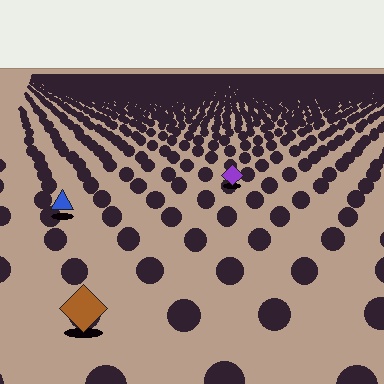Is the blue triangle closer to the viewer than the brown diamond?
No. The brown diamond is closer — you can tell from the texture gradient: the ground texture is coarser near it.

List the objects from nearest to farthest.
From nearest to farthest: the brown diamond, the blue triangle, the purple diamond.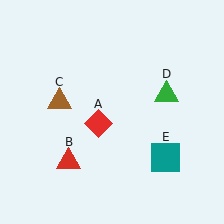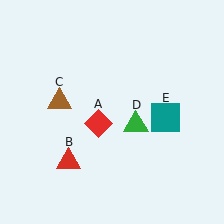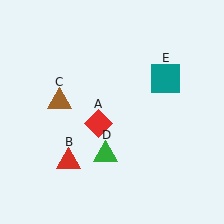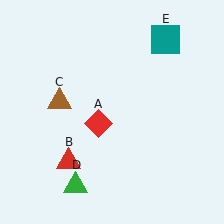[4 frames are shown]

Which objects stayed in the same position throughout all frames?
Red diamond (object A) and red triangle (object B) and brown triangle (object C) remained stationary.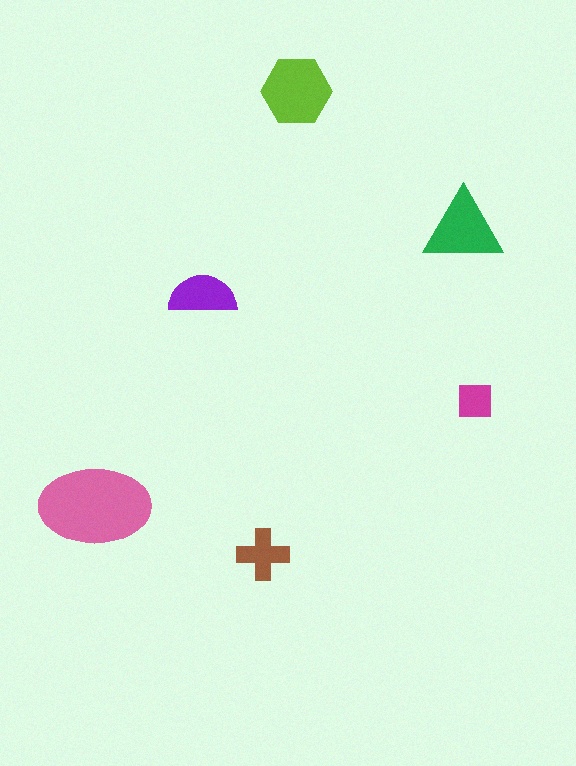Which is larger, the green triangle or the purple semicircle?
The green triangle.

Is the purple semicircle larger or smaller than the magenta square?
Larger.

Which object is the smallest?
The magenta square.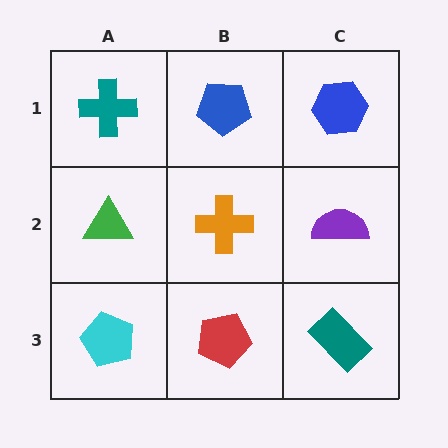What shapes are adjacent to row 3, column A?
A green triangle (row 2, column A), a red pentagon (row 3, column B).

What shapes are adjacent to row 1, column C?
A purple semicircle (row 2, column C), a blue pentagon (row 1, column B).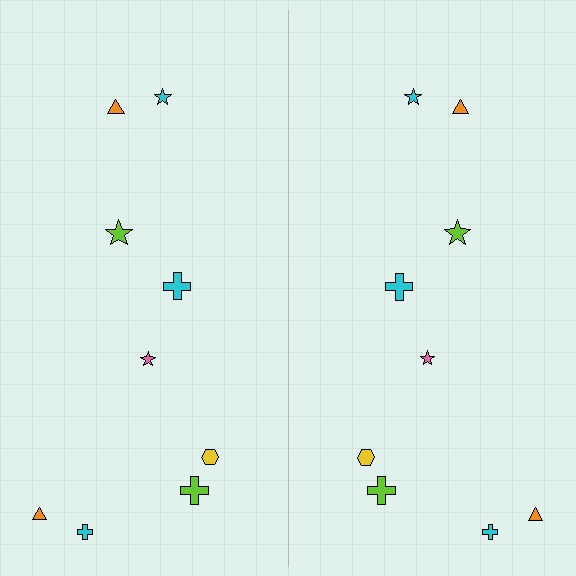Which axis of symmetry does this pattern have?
The pattern has a vertical axis of symmetry running through the center of the image.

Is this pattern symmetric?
Yes, this pattern has bilateral (reflection) symmetry.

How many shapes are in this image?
There are 18 shapes in this image.